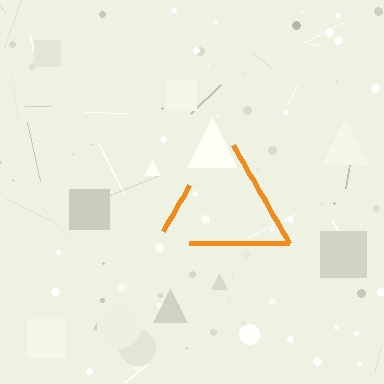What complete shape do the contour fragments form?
The contour fragments form a triangle.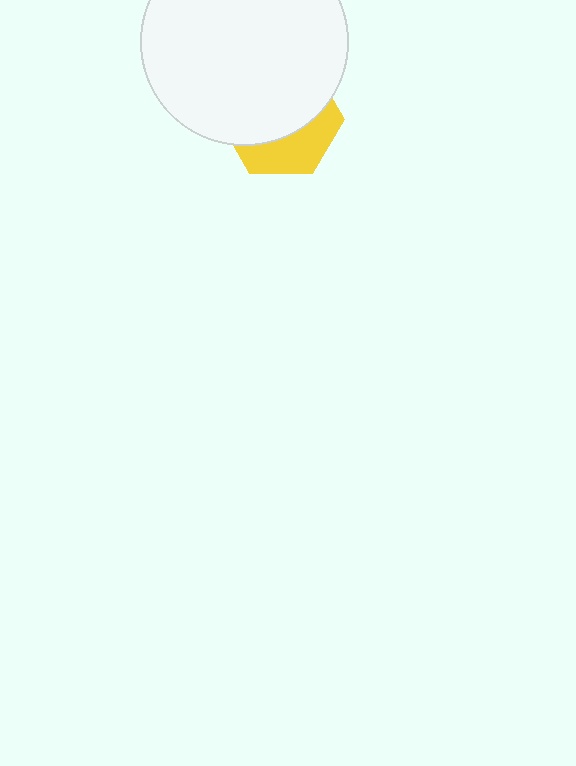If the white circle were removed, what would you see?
You would see the complete yellow hexagon.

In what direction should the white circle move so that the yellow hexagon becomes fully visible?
The white circle should move up. That is the shortest direction to clear the overlap and leave the yellow hexagon fully visible.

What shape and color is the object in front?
The object in front is a white circle.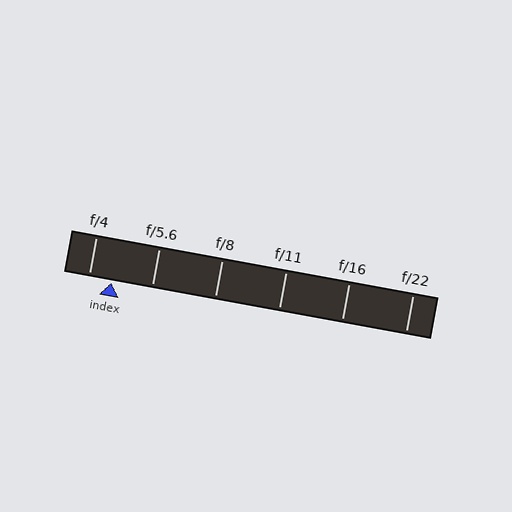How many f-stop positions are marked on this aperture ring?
There are 6 f-stop positions marked.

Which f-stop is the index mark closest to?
The index mark is closest to f/4.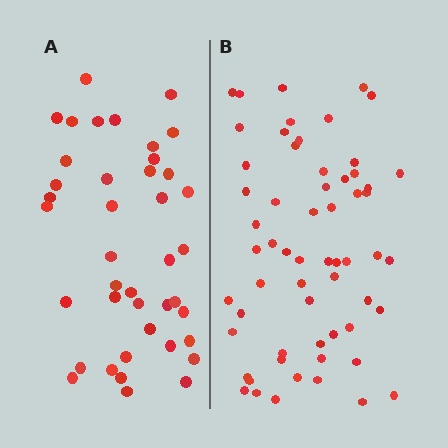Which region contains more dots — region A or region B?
Region B (the right region) has more dots.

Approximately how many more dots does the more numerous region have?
Region B has approximately 20 more dots than region A.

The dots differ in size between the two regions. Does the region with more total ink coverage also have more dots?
No. Region A has more total ink coverage because its dots are larger, but region B actually contains more individual dots. Total area can be misleading — the number of items is what matters here.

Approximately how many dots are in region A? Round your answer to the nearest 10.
About 40 dots. (The exact count is 41, which rounds to 40.)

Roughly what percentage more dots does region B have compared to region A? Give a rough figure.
About 45% more.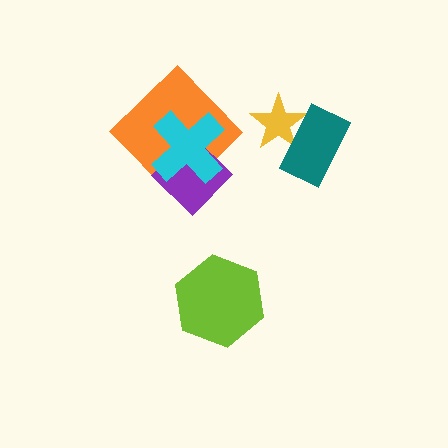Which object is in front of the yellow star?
The teal rectangle is in front of the yellow star.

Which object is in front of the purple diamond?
The cyan cross is in front of the purple diamond.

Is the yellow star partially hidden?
Yes, it is partially covered by another shape.